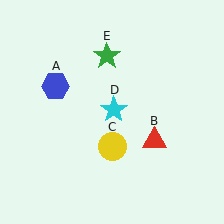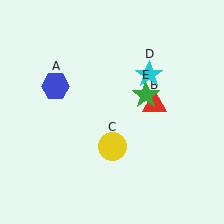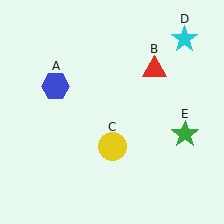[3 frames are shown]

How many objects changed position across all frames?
3 objects changed position: red triangle (object B), cyan star (object D), green star (object E).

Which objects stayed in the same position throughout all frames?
Blue hexagon (object A) and yellow circle (object C) remained stationary.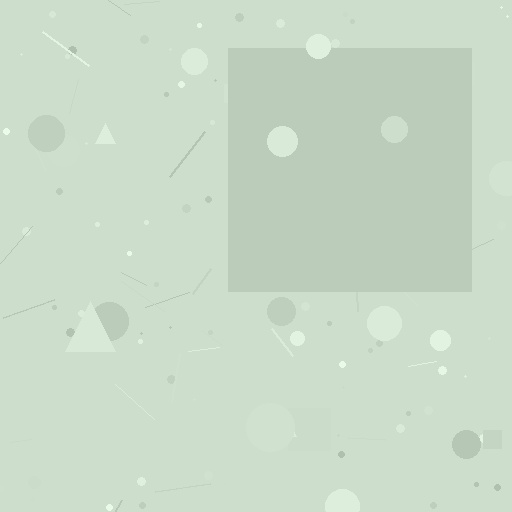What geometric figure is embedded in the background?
A square is embedded in the background.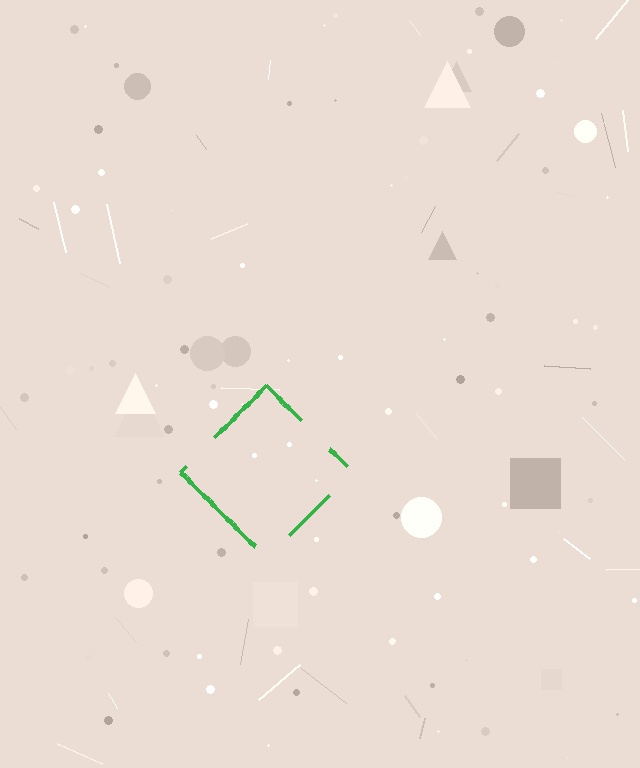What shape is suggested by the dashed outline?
The dashed outline suggests a diamond.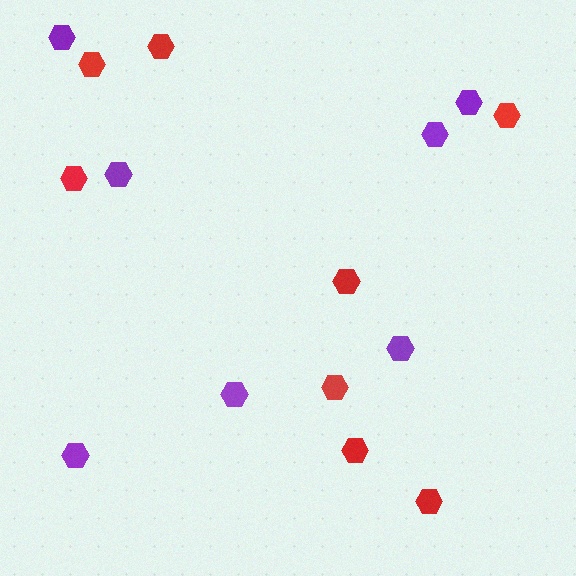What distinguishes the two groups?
There are 2 groups: one group of purple hexagons (7) and one group of red hexagons (8).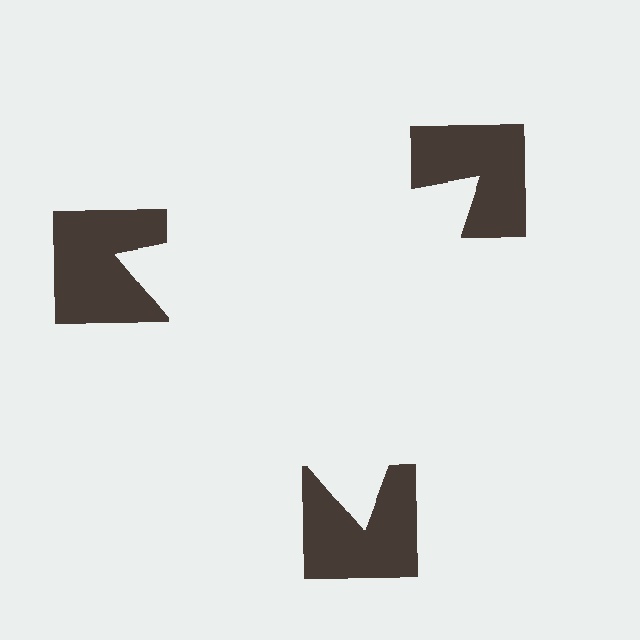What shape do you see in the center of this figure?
An illusory triangle — its edges are inferred from the aligned wedge cuts in the notched squares, not physically drawn.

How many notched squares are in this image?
There are 3 — one at each vertex of the illusory triangle.